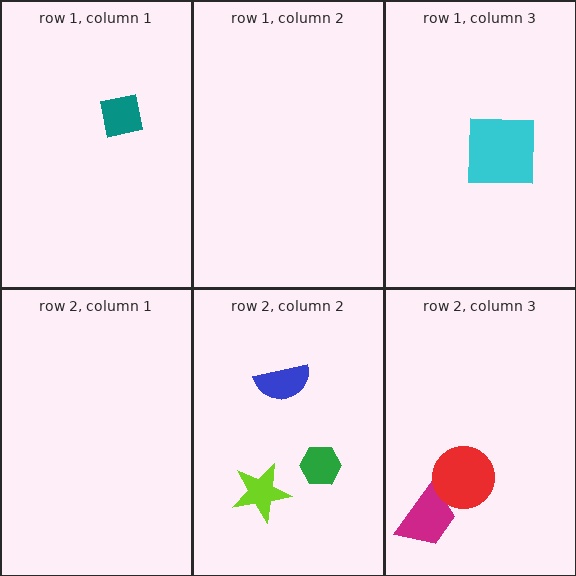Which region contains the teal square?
The row 1, column 1 region.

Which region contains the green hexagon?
The row 2, column 2 region.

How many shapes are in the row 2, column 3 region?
2.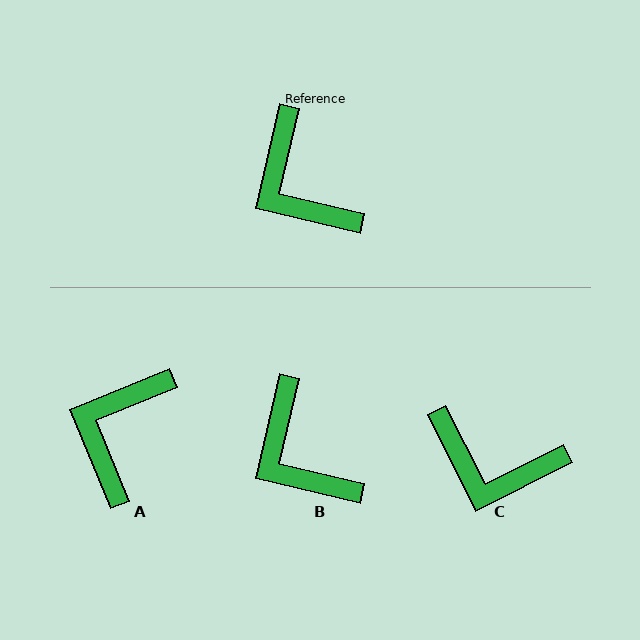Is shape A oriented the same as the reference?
No, it is off by about 55 degrees.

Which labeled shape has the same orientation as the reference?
B.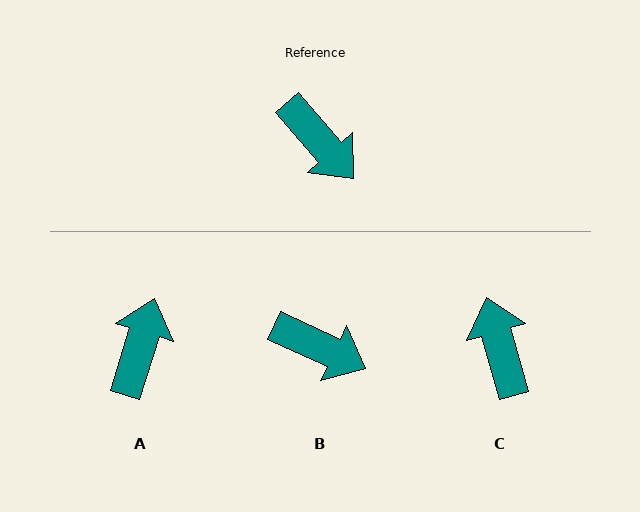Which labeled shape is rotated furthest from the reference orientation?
C, about 155 degrees away.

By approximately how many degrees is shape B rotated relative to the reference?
Approximately 24 degrees counter-clockwise.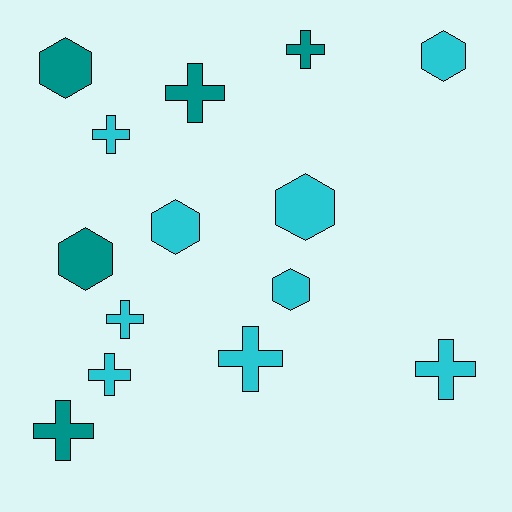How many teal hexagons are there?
There are 2 teal hexagons.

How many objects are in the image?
There are 14 objects.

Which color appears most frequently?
Cyan, with 9 objects.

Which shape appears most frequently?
Cross, with 8 objects.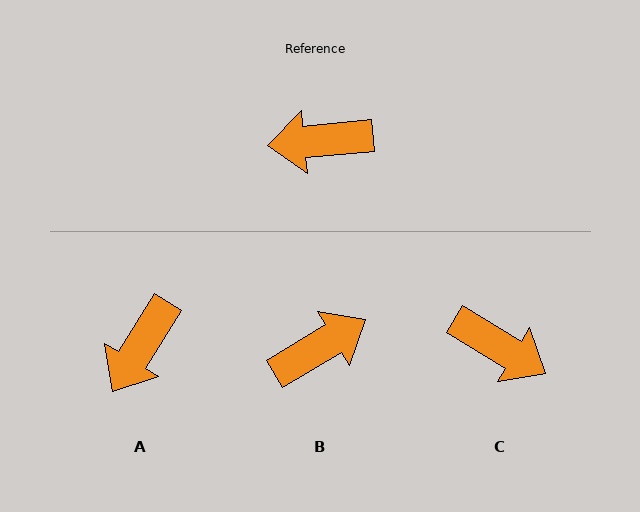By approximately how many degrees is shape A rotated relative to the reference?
Approximately 53 degrees counter-clockwise.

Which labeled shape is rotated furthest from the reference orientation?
B, about 154 degrees away.